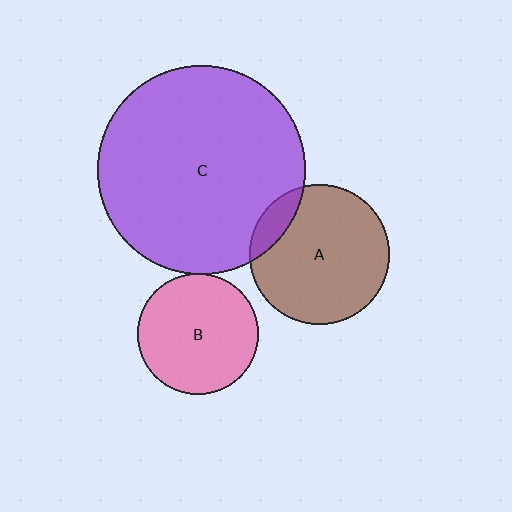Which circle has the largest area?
Circle C (purple).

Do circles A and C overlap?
Yes.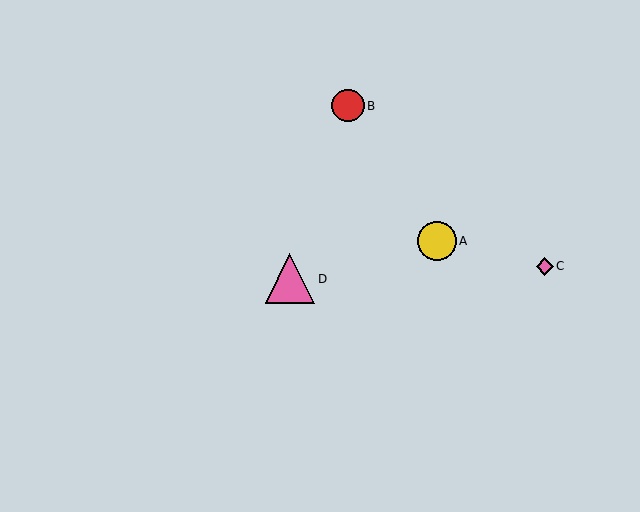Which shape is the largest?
The pink triangle (labeled D) is the largest.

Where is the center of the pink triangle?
The center of the pink triangle is at (290, 279).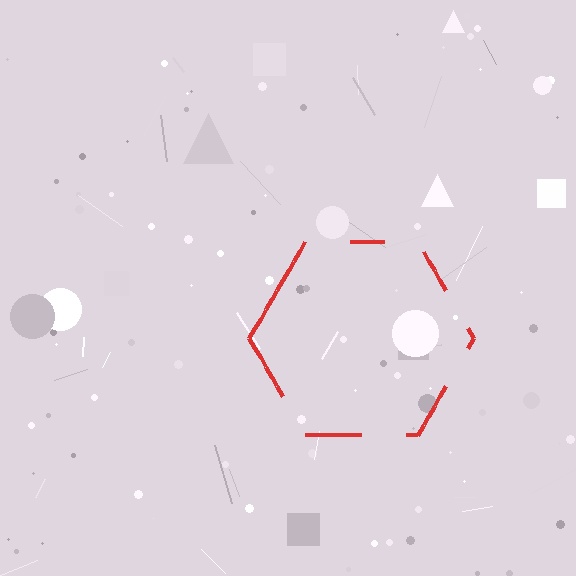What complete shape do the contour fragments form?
The contour fragments form a hexagon.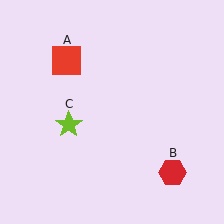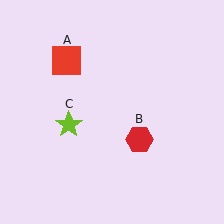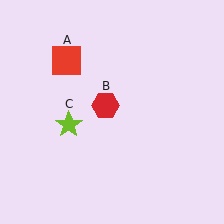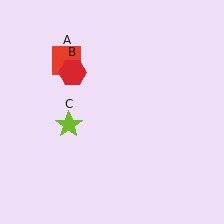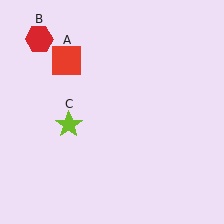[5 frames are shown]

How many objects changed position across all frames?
1 object changed position: red hexagon (object B).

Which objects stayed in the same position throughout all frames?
Red square (object A) and lime star (object C) remained stationary.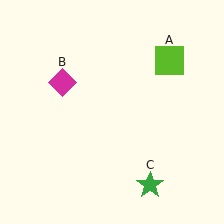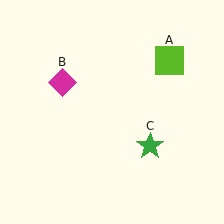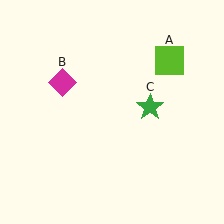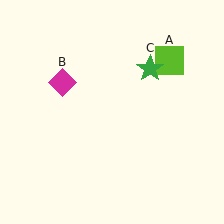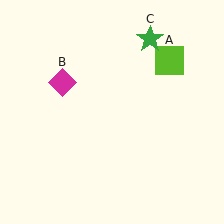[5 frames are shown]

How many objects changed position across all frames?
1 object changed position: green star (object C).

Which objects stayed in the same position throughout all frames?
Lime square (object A) and magenta diamond (object B) remained stationary.